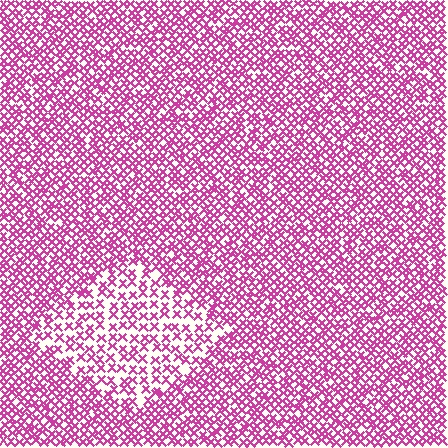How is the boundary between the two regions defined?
The boundary is defined by a change in element density (approximately 1.8x ratio). All elements are the same color, size, and shape.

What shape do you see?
I see a diamond.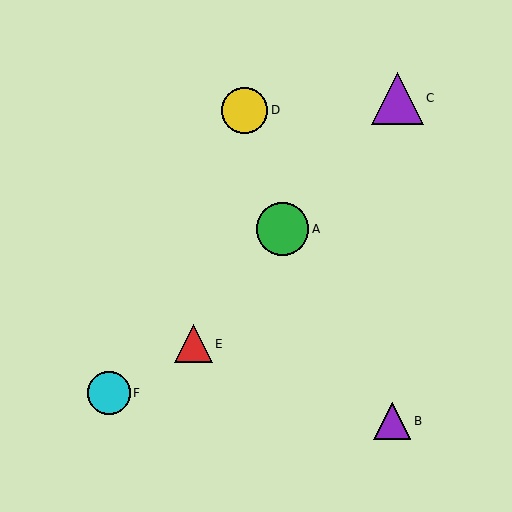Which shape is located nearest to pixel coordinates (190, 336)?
The red triangle (labeled E) at (193, 344) is nearest to that location.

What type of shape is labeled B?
Shape B is a purple triangle.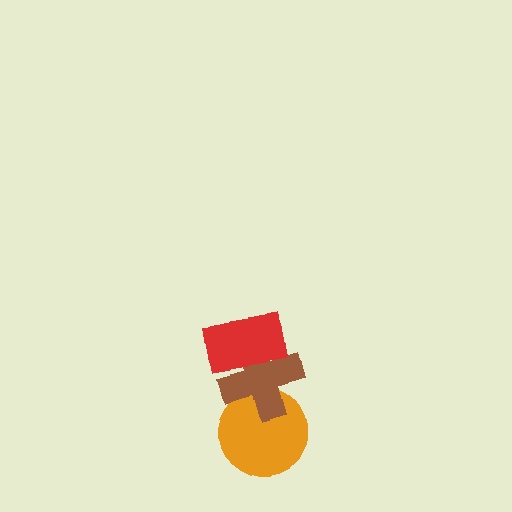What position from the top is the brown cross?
The brown cross is 2nd from the top.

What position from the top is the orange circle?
The orange circle is 3rd from the top.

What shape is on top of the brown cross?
The red rectangle is on top of the brown cross.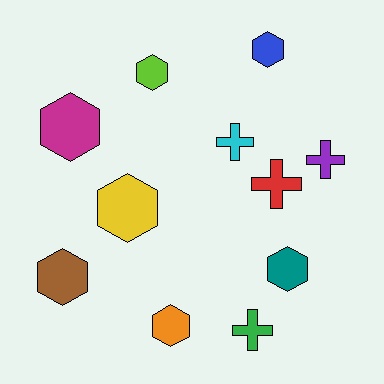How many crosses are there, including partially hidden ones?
There are 4 crosses.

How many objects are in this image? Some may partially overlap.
There are 11 objects.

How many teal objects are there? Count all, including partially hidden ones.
There is 1 teal object.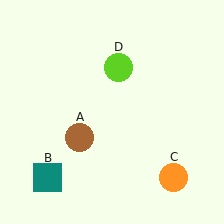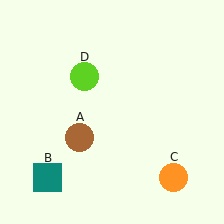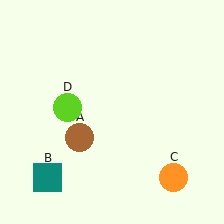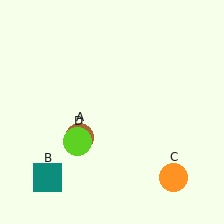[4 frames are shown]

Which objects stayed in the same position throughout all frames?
Brown circle (object A) and teal square (object B) and orange circle (object C) remained stationary.